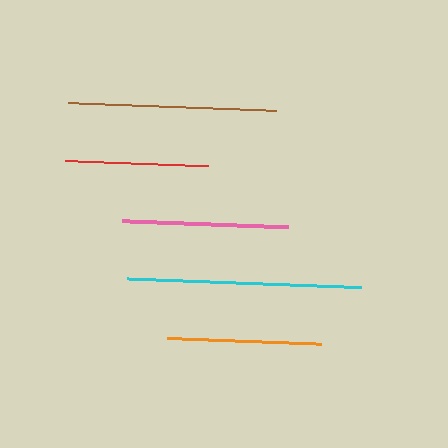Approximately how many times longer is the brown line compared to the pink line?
The brown line is approximately 1.3 times the length of the pink line.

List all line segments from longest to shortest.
From longest to shortest: cyan, brown, pink, orange, red.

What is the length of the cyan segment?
The cyan segment is approximately 234 pixels long.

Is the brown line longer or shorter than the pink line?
The brown line is longer than the pink line.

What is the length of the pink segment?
The pink segment is approximately 166 pixels long.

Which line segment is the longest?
The cyan line is the longest at approximately 234 pixels.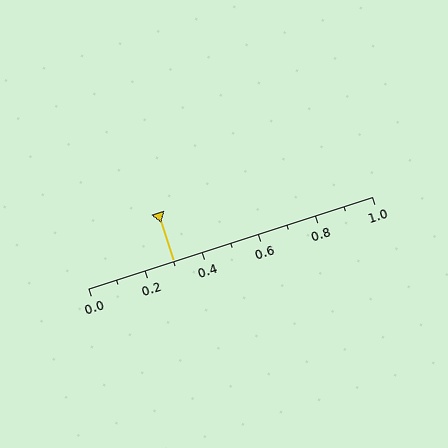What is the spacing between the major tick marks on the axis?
The major ticks are spaced 0.2 apart.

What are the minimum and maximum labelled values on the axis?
The axis runs from 0.0 to 1.0.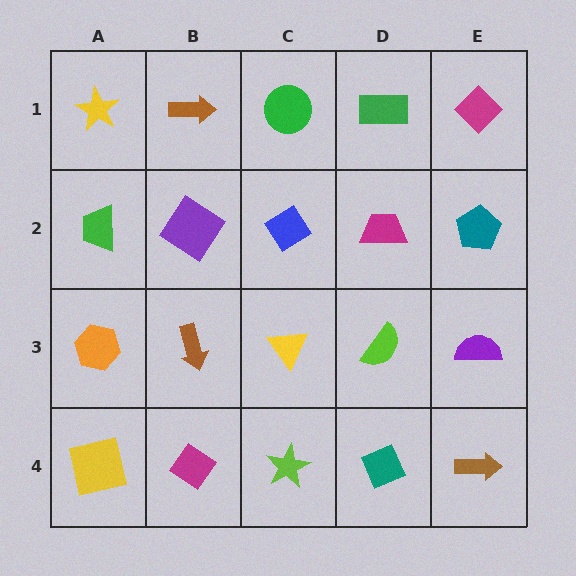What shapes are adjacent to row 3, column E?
A teal pentagon (row 2, column E), a brown arrow (row 4, column E), a lime semicircle (row 3, column D).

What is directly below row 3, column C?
A lime star.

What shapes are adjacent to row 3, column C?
A blue diamond (row 2, column C), a lime star (row 4, column C), a brown arrow (row 3, column B), a lime semicircle (row 3, column D).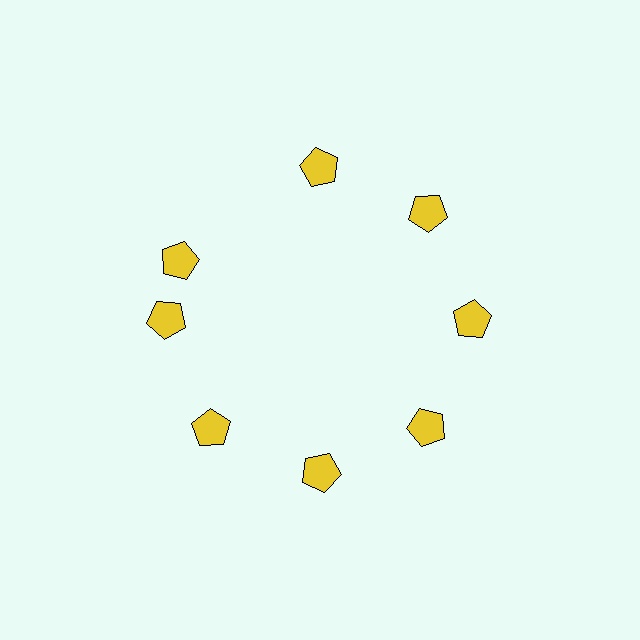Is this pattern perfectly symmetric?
No. The 8 yellow pentagons are arranged in a ring, but one element near the 10 o'clock position is rotated out of alignment along the ring, breaking the 8-fold rotational symmetry.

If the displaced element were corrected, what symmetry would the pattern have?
It would have 8-fold rotational symmetry — the pattern would map onto itself every 45 degrees.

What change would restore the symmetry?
The symmetry would be restored by rotating it back into even spacing with its neighbors so that all 8 pentagons sit at equal angles and equal distance from the center.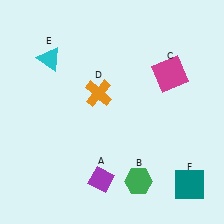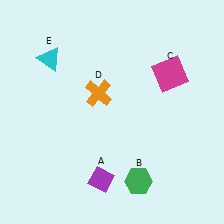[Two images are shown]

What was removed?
The teal square (F) was removed in Image 2.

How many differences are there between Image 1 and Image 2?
There is 1 difference between the two images.